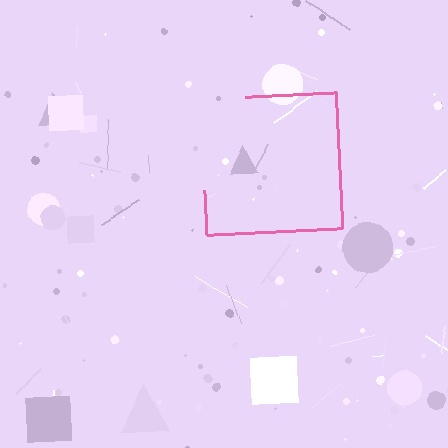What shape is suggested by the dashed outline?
The dashed outline suggests a square.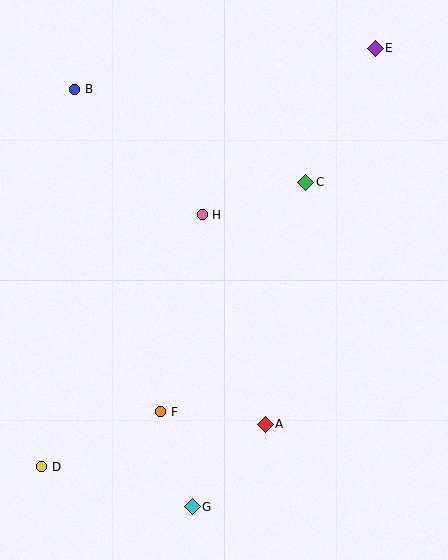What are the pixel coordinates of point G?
Point G is at (192, 507).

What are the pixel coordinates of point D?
Point D is at (42, 467).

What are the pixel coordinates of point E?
Point E is at (375, 48).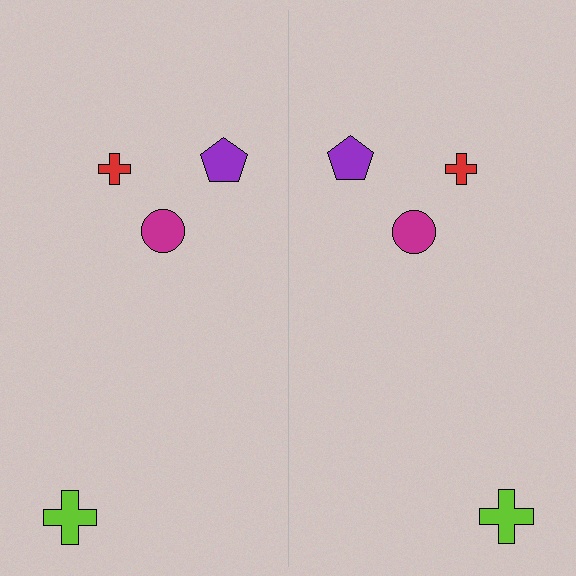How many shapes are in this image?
There are 8 shapes in this image.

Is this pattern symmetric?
Yes, this pattern has bilateral (reflection) symmetry.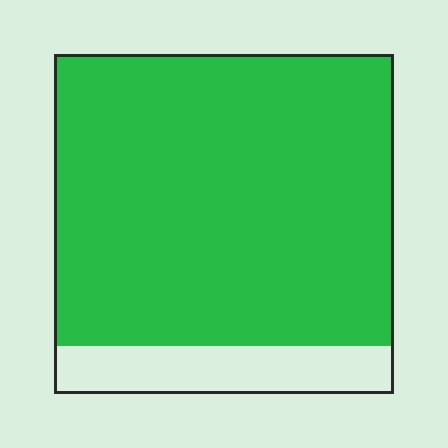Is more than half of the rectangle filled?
Yes.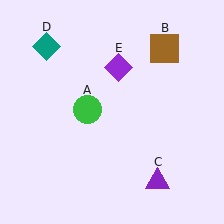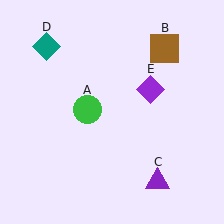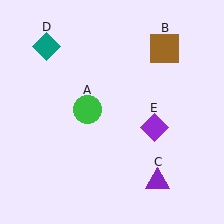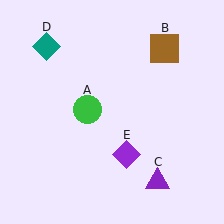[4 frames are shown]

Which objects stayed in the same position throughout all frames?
Green circle (object A) and brown square (object B) and purple triangle (object C) and teal diamond (object D) remained stationary.